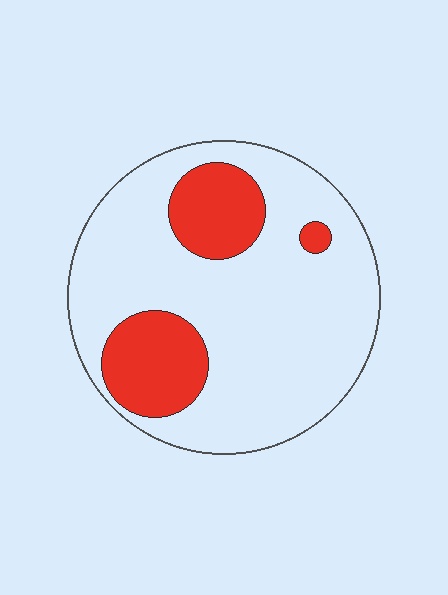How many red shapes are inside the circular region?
3.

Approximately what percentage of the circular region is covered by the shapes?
Approximately 25%.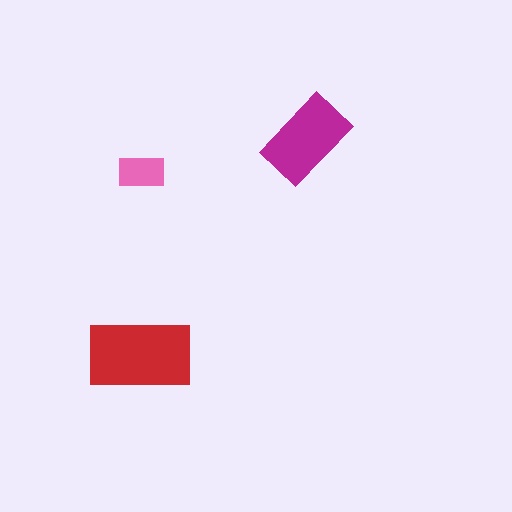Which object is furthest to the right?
The magenta rectangle is rightmost.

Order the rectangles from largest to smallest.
the red one, the magenta one, the pink one.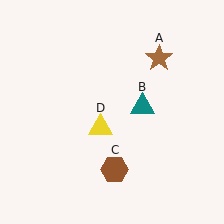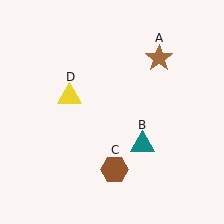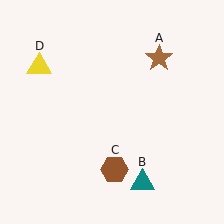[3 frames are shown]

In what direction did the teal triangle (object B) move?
The teal triangle (object B) moved down.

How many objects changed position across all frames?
2 objects changed position: teal triangle (object B), yellow triangle (object D).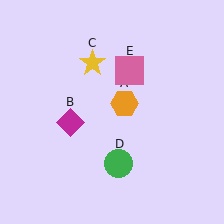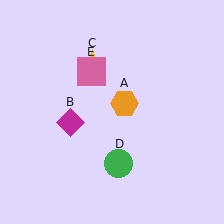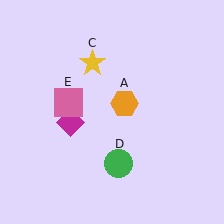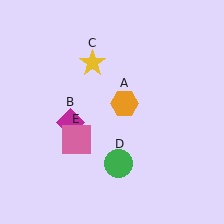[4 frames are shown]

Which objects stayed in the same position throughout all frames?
Orange hexagon (object A) and magenta diamond (object B) and yellow star (object C) and green circle (object D) remained stationary.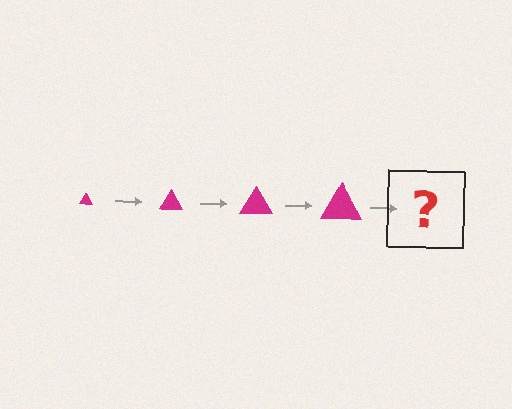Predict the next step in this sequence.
The next step is a magenta triangle, larger than the previous one.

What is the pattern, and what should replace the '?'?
The pattern is that the triangle gets progressively larger each step. The '?' should be a magenta triangle, larger than the previous one.